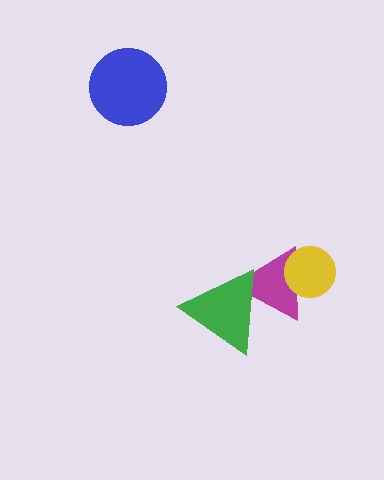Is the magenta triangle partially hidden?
Yes, it is partially covered by another shape.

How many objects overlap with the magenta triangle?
2 objects overlap with the magenta triangle.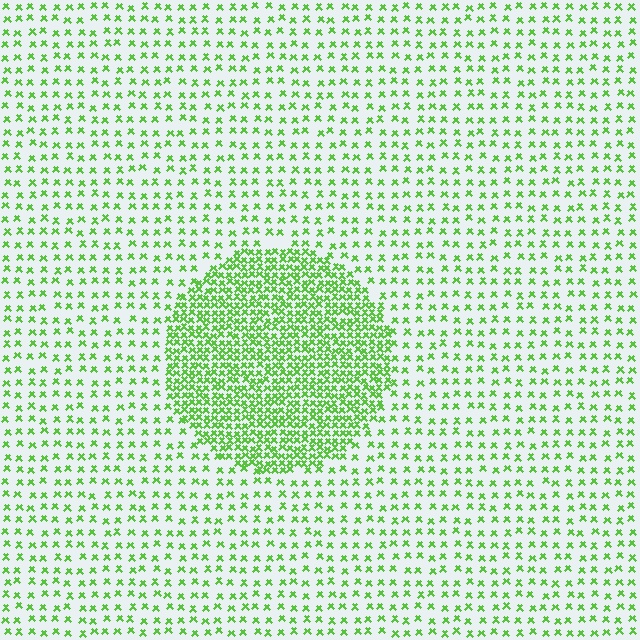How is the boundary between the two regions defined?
The boundary is defined by a change in element density (approximately 2.8x ratio). All elements are the same color, size, and shape.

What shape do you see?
I see a circle.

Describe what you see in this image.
The image contains small lime elements arranged at two different densities. A circle-shaped region is visible where the elements are more densely packed than the surrounding area.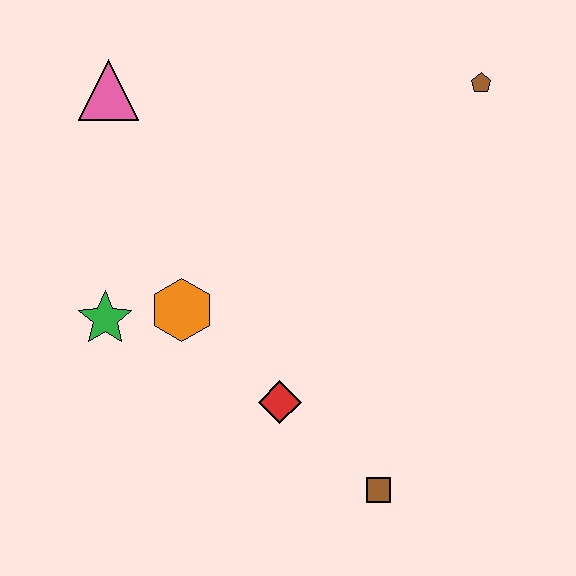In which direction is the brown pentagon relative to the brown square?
The brown pentagon is above the brown square.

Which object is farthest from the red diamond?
The brown pentagon is farthest from the red diamond.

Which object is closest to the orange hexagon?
The green star is closest to the orange hexagon.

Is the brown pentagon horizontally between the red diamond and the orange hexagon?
No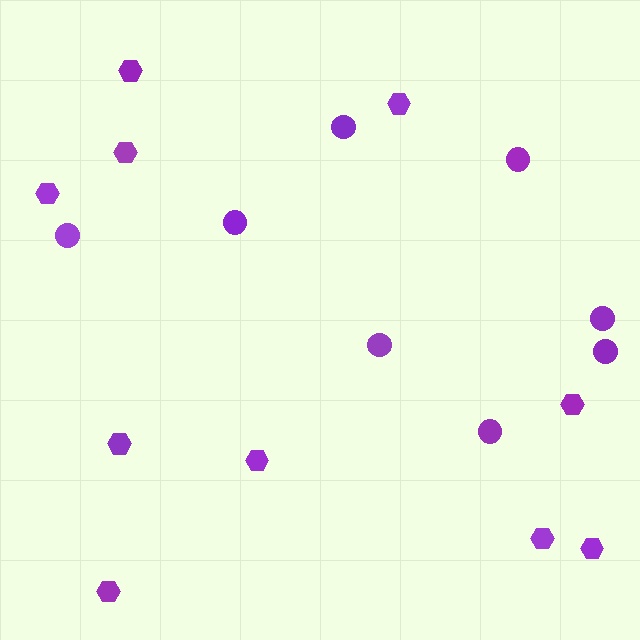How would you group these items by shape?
There are 2 groups: one group of circles (8) and one group of hexagons (10).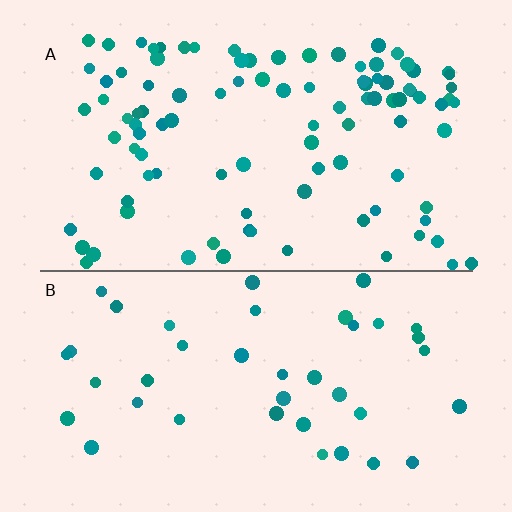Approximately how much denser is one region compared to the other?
Approximately 2.5× — region A over region B.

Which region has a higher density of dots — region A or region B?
A (the top).